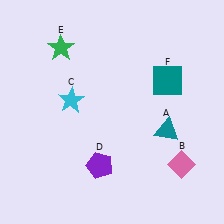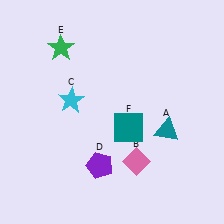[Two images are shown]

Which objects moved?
The objects that moved are: the pink diamond (B), the teal square (F).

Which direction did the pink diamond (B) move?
The pink diamond (B) moved left.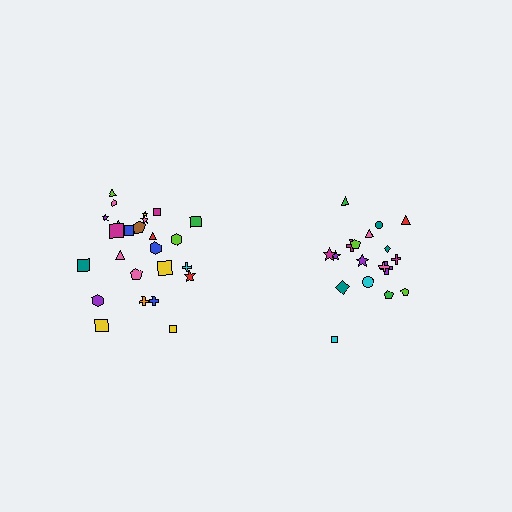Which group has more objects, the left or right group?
The left group.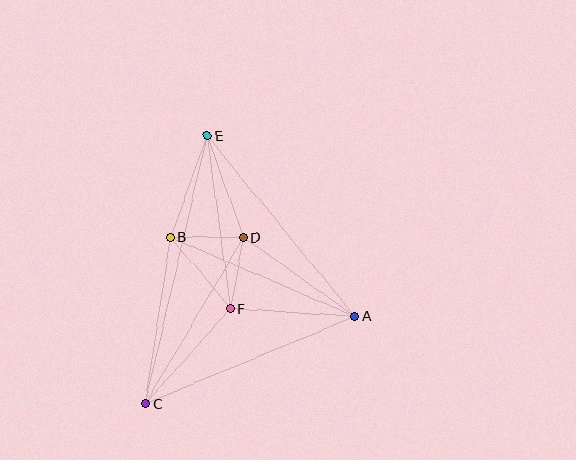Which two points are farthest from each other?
Points C and E are farthest from each other.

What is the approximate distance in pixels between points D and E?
The distance between D and E is approximately 108 pixels.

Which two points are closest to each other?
Points D and F are closest to each other.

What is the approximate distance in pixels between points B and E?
The distance between B and E is approximately 107 pixels.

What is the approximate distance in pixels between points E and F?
The distance between E and F is approximately 174 pixels.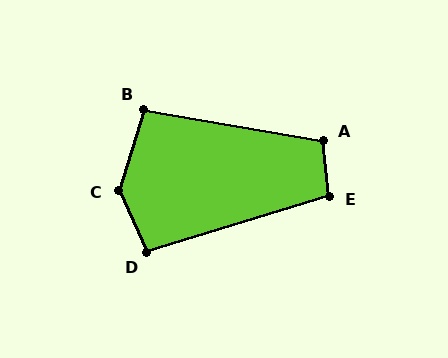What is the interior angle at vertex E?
Approximately 101 degrees (obtuse).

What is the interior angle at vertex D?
Approximately 98 degrees (obtuse).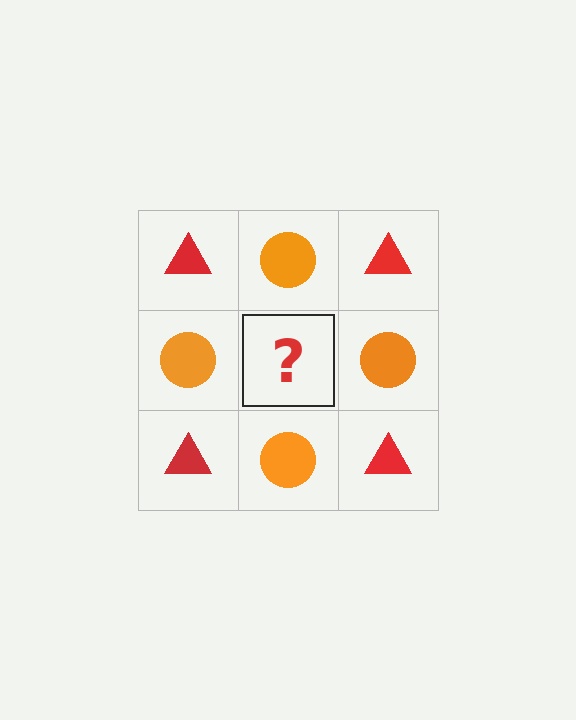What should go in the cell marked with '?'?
The missing cell should contain a red triangle.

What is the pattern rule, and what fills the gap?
The rule is that it alternates red triangle and orange circle in a checkerboard pattern. The gap should be filled with a red triangle.